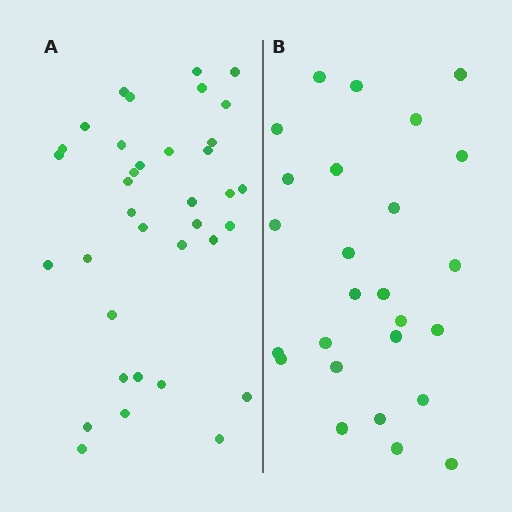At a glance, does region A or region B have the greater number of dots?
Region A (the left region) has more dots.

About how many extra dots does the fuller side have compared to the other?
Region A has roughly 10 or so more dots than region B.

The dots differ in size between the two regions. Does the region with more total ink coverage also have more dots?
No. Region B has more total ink coverage because its dots are larger, but region A actually contains more individual dots. Total area can be misleading — the number of items is what matters here.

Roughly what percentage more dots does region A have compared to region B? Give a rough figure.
About 40% more.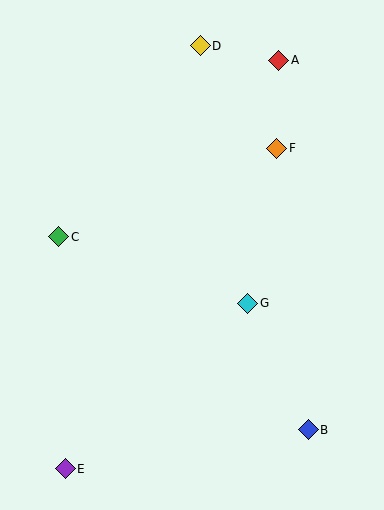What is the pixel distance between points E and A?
The distance between E and A is 461 pixels.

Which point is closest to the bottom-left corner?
Point E is closest to the bottom-left corner.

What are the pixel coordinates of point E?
Point E is at (65, 469).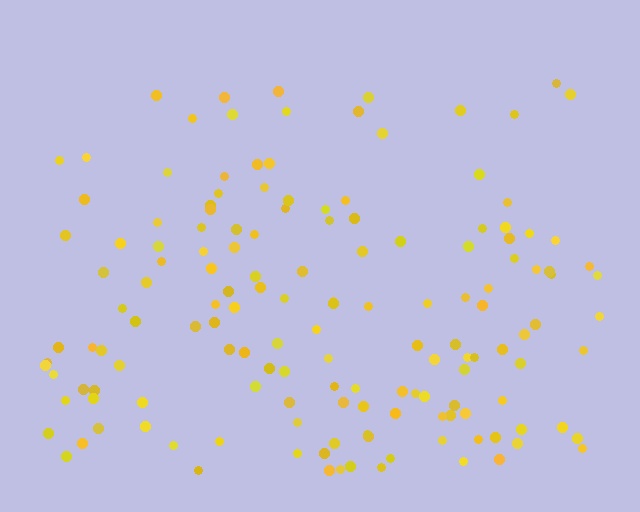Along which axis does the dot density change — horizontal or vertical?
Vertical.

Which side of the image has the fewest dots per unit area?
The top.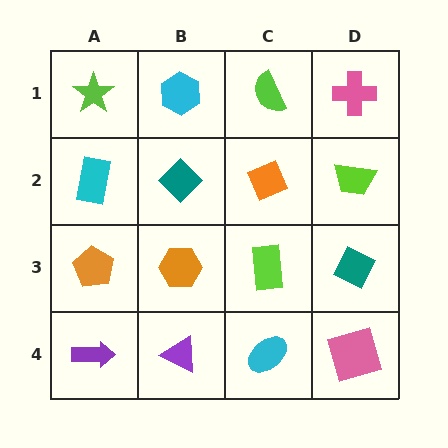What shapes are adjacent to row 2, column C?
A lime semicircle (row 1, column C), a lime rectangle (row 3, column C), a teal diamond (row 2, column B), a lime trapezoid (row 2, column D).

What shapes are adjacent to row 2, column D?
A pink cross (row 1, column D), a teal diamond (row 3, column D), an orange diamond (row 2, column C).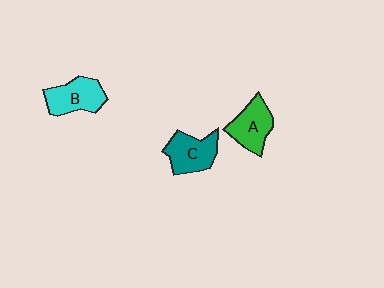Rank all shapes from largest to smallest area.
From largest to smallest: C (teal), B (cyan), A (green).